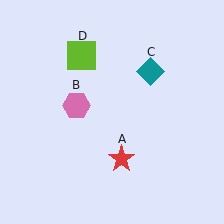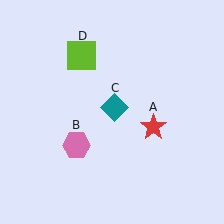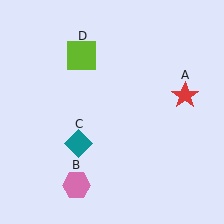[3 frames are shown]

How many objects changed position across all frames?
3 objects changed position: red star (object A), pink hexagon (object B), teal diamond (object C).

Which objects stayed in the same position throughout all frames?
Lime square (object D) remained stationary.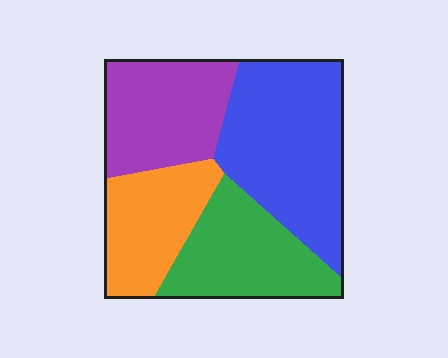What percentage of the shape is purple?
Purple covers around 25% of the shape.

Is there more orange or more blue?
Blue.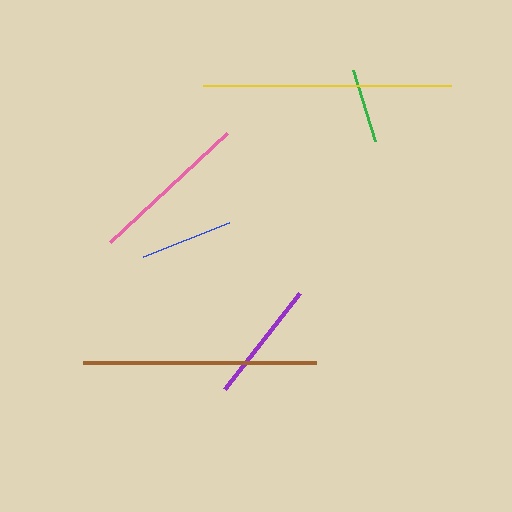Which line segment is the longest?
The yellow line is the longest at approximately 249 pixels.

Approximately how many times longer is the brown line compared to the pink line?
The brown line is approximately 1.5 times the length of the pink line.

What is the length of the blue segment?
The blue segment is approximately 92 pixels long.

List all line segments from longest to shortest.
From longest to shortest: yellow, brown, pink, purple, blue, green.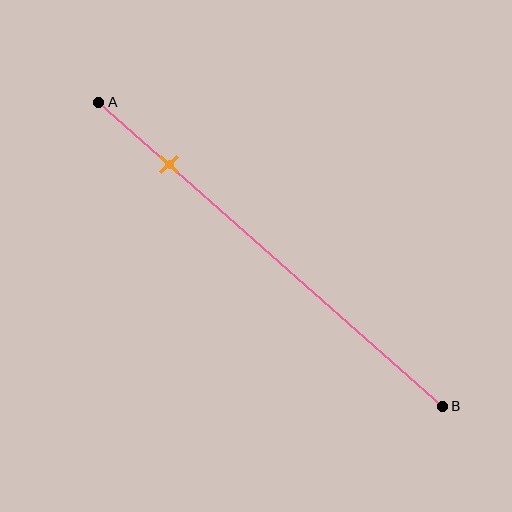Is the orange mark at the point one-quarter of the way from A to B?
No, the mark is at about 20% from A, not at the 25% one-quarter point.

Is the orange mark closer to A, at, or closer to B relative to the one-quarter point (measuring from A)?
The orange mark is closer to point A than the one-quarter point of segment AB.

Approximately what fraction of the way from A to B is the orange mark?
The orange mark is approximately 20% of the way from A to B.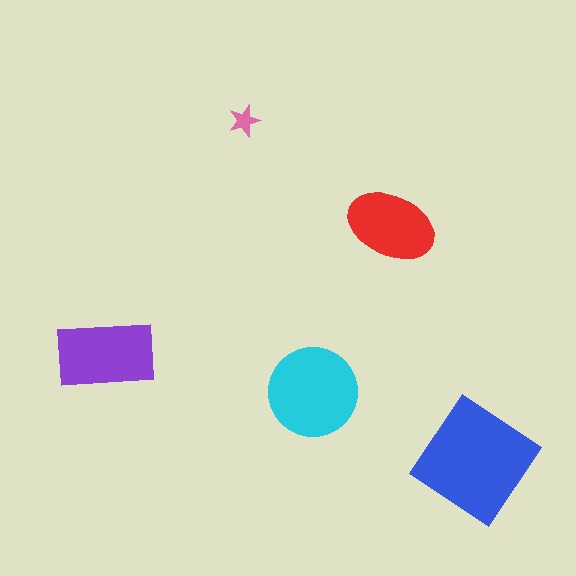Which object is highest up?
The pink star is topmost.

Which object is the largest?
The blue diamond.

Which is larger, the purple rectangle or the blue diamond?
The blue diamond.